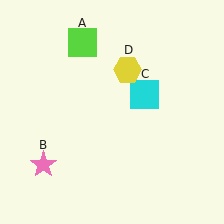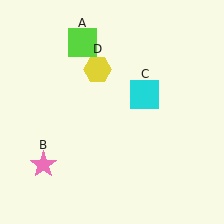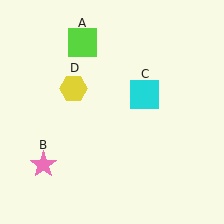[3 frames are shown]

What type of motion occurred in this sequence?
The yellow hexagon (object D) rotated counterclockwise around the center of the scene.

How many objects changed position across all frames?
1 object changed position: yellow hexagon (object D).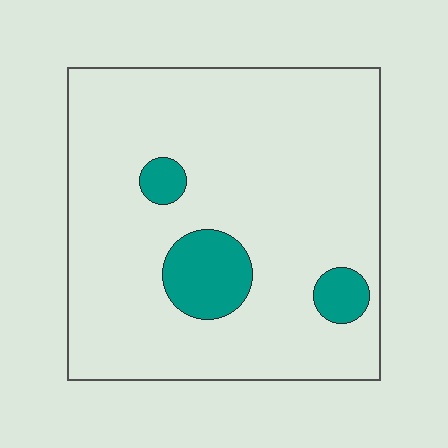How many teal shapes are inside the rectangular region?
3.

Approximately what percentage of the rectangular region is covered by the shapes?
Approximately 10%.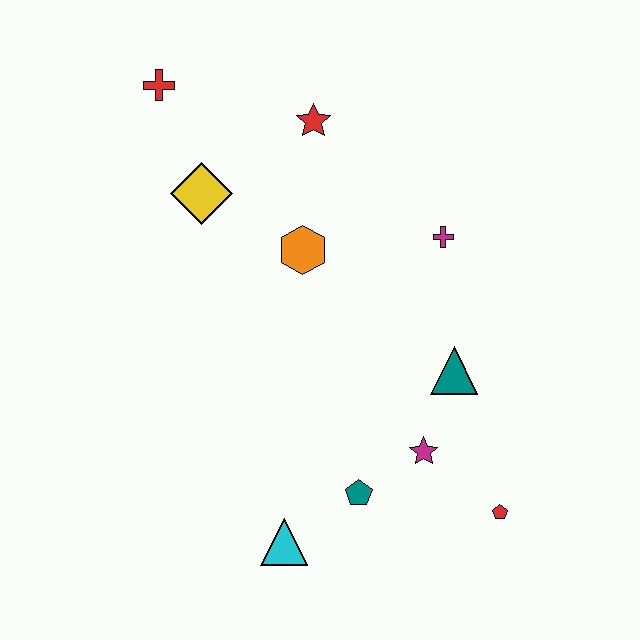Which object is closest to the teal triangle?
The magenta star is closest to the teal triangle.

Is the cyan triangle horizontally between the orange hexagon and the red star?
No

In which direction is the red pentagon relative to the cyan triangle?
The red pentagon is to the right of the cyan triangle.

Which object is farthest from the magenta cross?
The cyan triangle is farthest from the magenta cross.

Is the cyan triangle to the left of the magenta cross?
Yes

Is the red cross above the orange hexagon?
Yes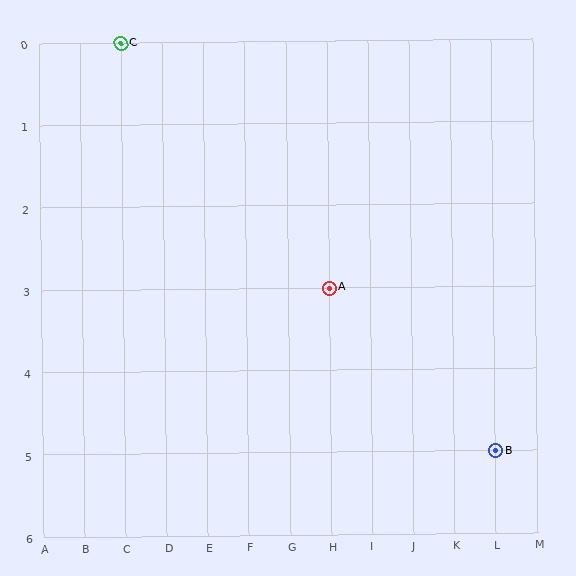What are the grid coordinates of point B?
Point B is at grid coordinates (L, 5).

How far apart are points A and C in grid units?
Points A and C are 5 columns and 3 rows apart (about 5.8 grid units diagonally).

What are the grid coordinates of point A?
Point A is at grid coordinates (H, 3).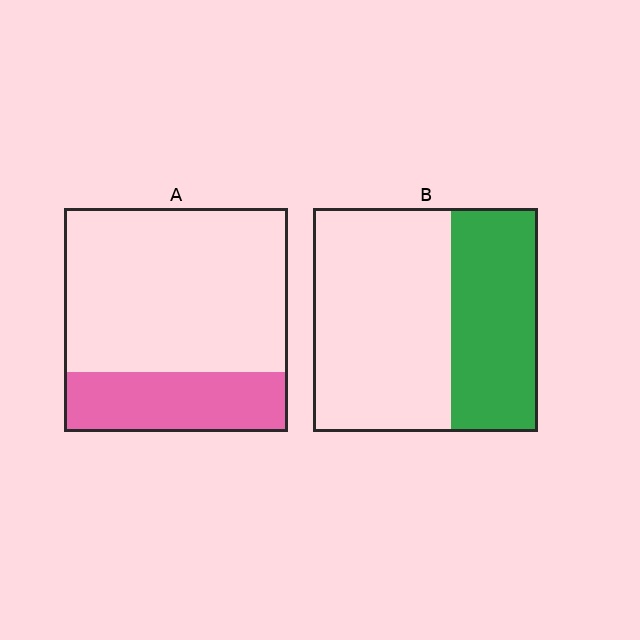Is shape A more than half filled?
No.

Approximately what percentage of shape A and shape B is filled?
A is approximately 25% and B is approximately 40%.